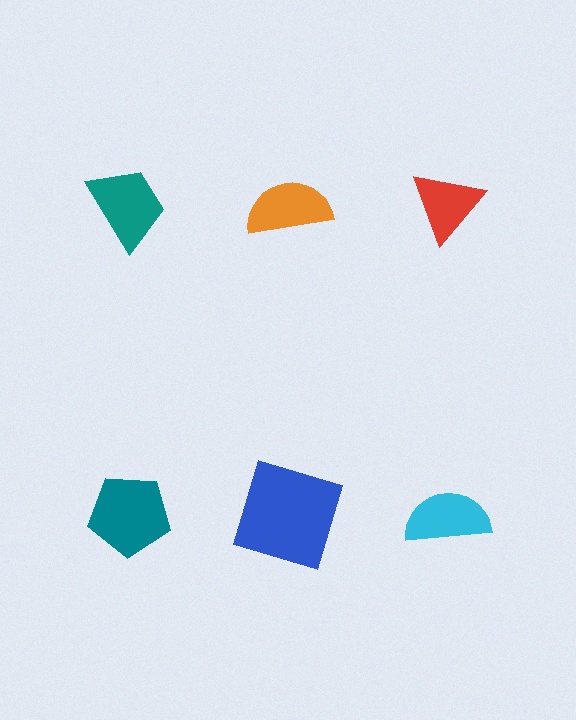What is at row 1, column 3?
A red triangle.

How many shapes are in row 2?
3 shapes.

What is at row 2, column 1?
A teal pentagon.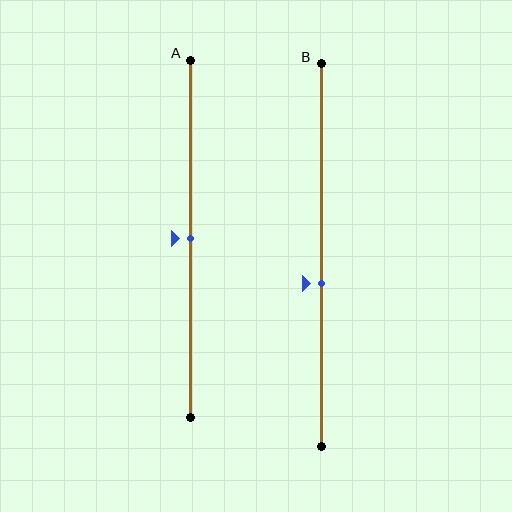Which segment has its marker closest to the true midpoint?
Segment A has its marker closest to the true midpoint.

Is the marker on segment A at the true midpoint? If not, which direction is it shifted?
Yes, the marker on segment A is at the true midpoint.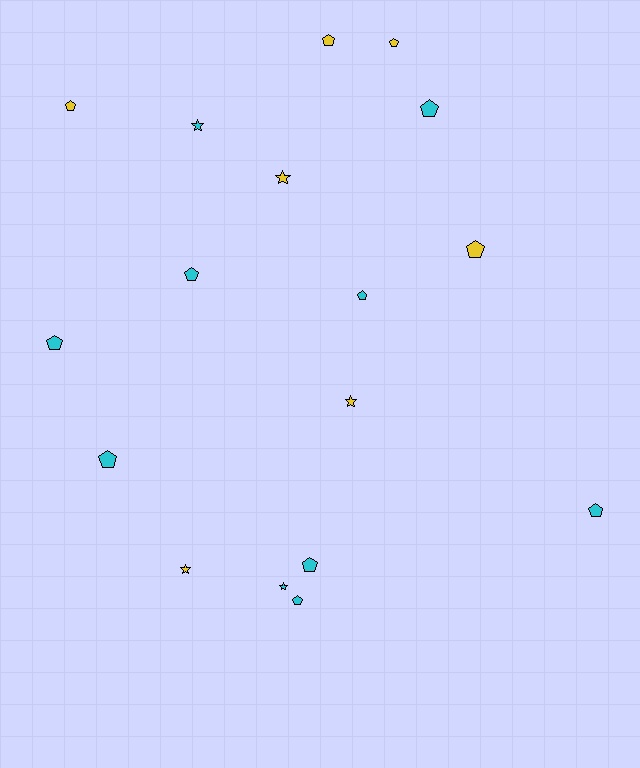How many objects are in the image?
There are 17 objects.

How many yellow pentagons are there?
There are 4 yellow pentagons.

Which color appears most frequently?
Cyan, with 10 objects.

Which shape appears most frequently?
Pentagon, with 12 objects.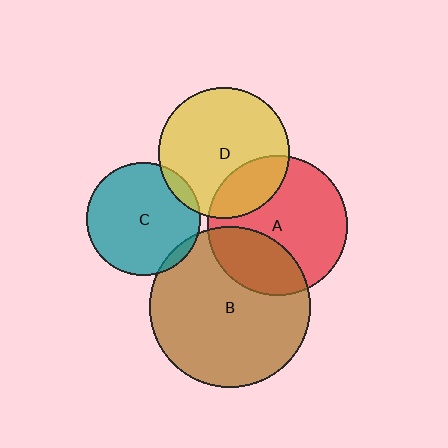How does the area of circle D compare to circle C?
Approximately 1.3 times.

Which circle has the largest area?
Circle B (brown).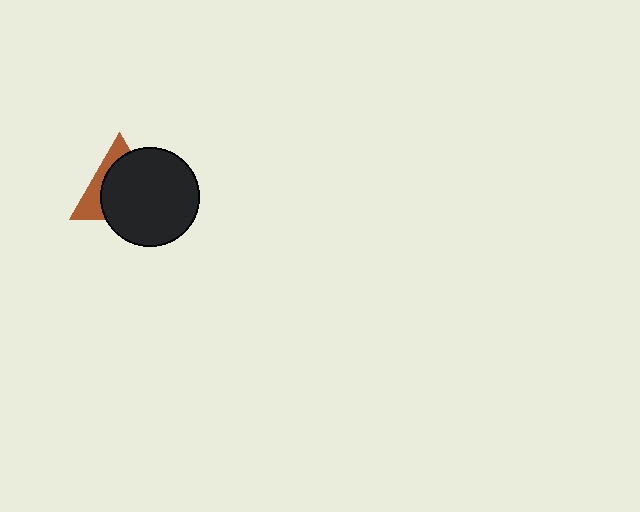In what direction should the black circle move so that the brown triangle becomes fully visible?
The black circle should move toward the lower-right. That is the shortest direction to clear the overlap and leave the brown triangle fully visible.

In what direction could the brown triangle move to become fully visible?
The brown triangle could move toward the upper-left. That would shift it out from behind the black circle entirely.